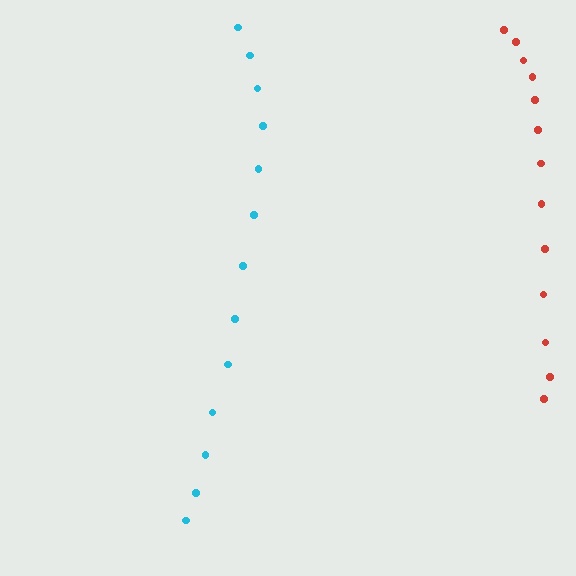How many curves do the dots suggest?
There are 2 distinct paths.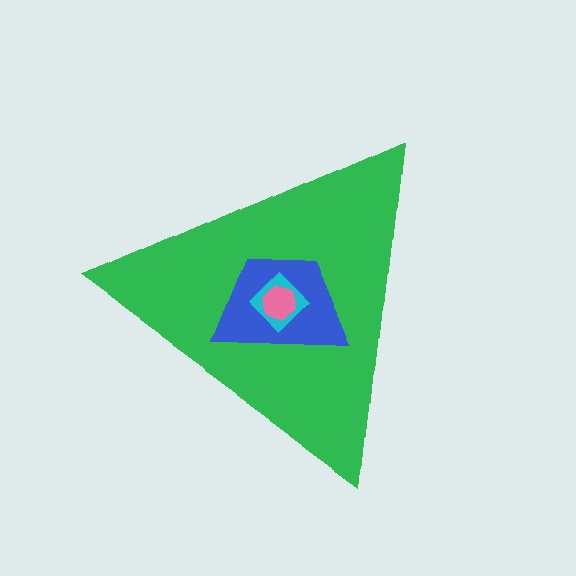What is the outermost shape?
The green triangle.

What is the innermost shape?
The pink hexagon.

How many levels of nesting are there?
4.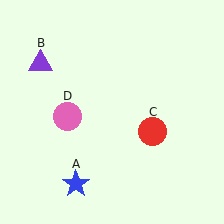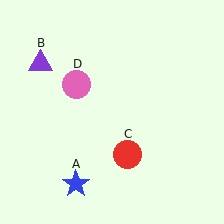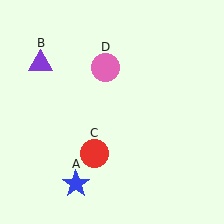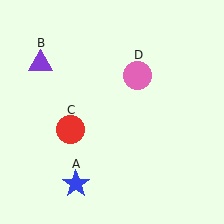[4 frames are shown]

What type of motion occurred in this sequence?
The red circle (object C), pink circle (object D) rotated clockwise around the center of the scene.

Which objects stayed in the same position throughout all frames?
Blue star (object A) and purple triangle (object B) remained stationary.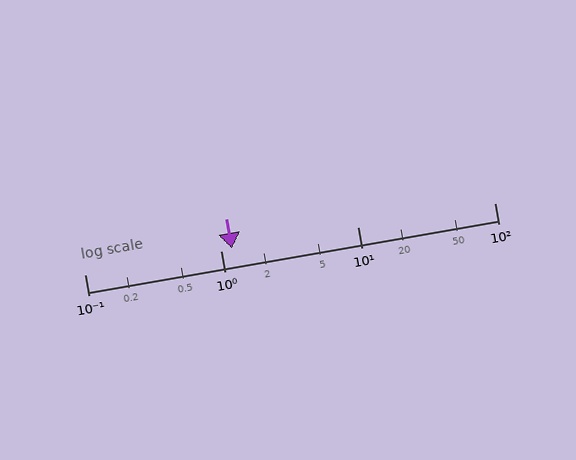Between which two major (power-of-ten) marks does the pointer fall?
The pointer is between 1 and 10.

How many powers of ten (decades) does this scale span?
The scale spans 3 decades, from 0.1 to 100.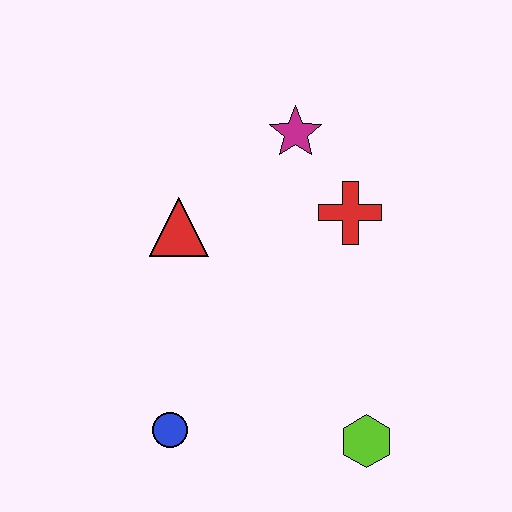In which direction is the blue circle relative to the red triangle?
The blue circle is below the red triangle.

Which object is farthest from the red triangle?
The lime hexagon is farthest from the red triangle.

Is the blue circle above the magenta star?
No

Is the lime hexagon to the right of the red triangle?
Yes